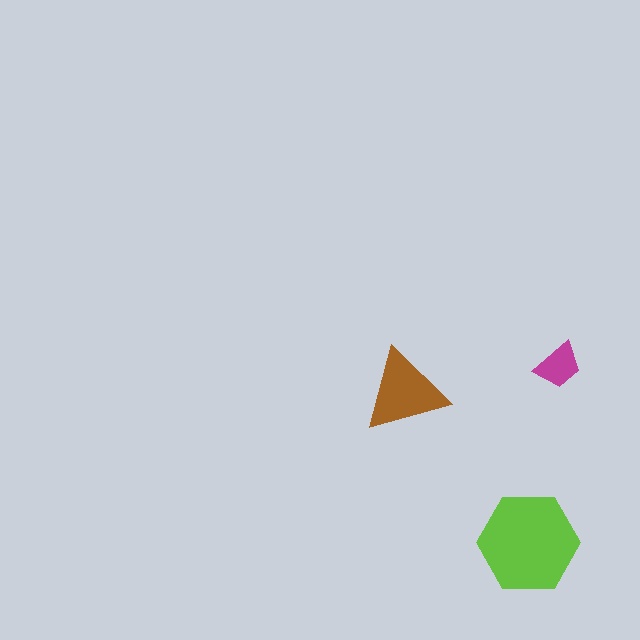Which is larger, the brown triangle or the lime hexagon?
The lime hexagon.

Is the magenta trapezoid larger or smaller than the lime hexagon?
Smaller.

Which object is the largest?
The lime hexagon.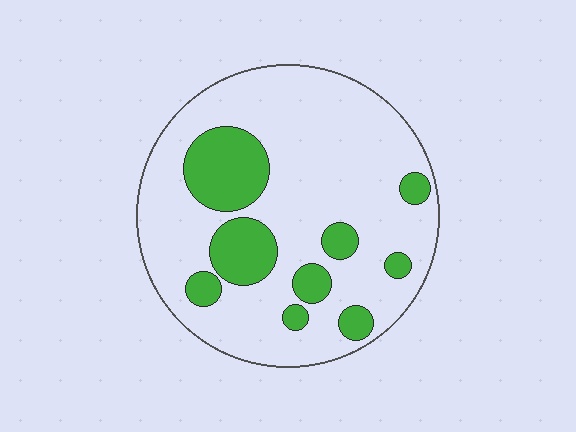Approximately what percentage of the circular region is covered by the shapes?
Approximately 20%.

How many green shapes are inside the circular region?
9.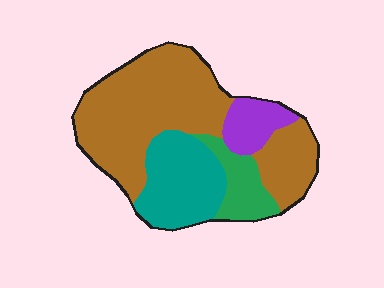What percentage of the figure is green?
Green takes up less than a quarter of the figure.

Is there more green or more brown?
Brown.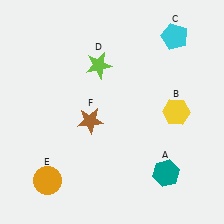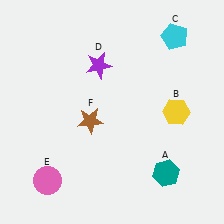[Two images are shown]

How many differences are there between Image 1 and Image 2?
There are 2 differences between the two images.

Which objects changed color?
D changed from lime to purple. E changed from orange to pink.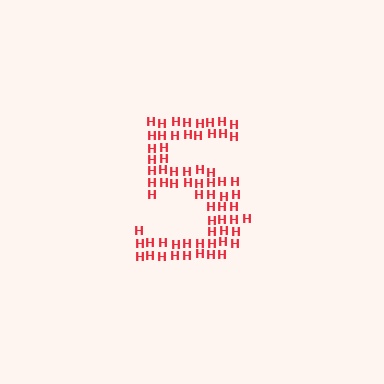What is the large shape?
The large shape is the digit 5.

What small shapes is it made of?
It is made of small letter H's.